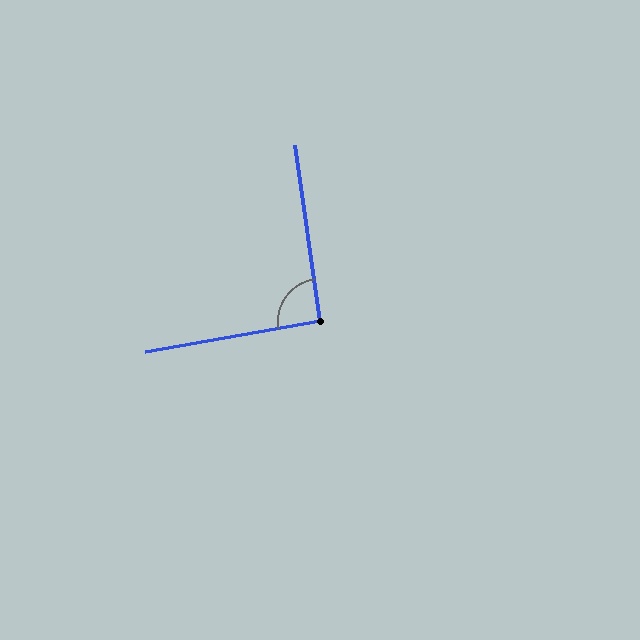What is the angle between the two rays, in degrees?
Approximately 92 degrees.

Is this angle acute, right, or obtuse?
It is approximately a right angle.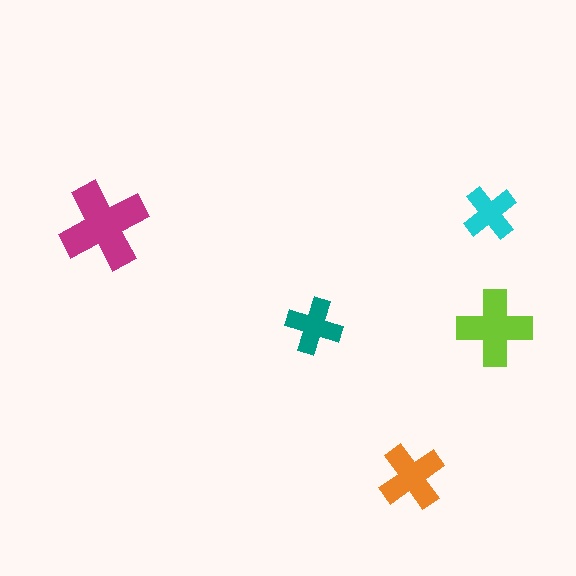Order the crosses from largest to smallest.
the magenta one, the lime one, the orange one, the teal one, the cyan one.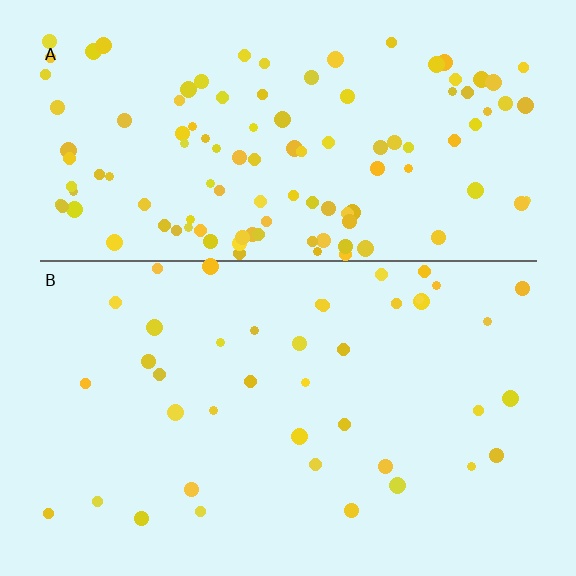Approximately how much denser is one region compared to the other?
Approximately 2.8× — region A over region B.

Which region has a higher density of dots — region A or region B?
A (the top).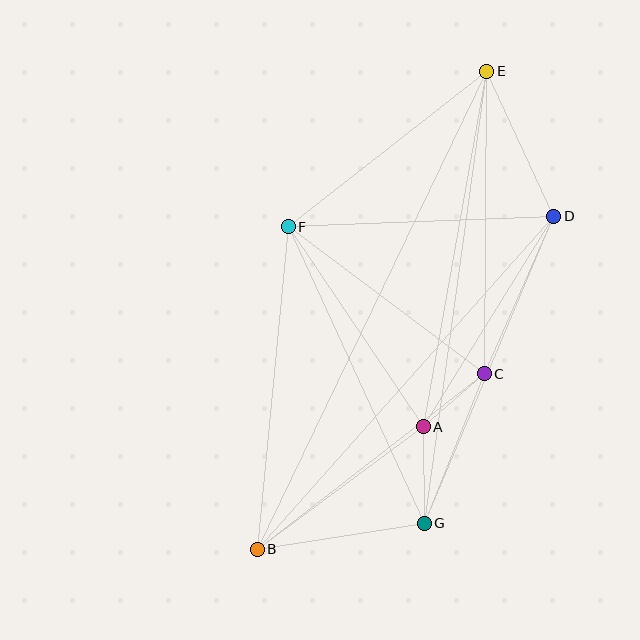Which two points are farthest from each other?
Points B and E are farthest from each other.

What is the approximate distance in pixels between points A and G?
The distance between A and G is approximately 96 pixels.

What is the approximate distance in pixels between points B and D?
The distance between B and D is approximately 446 pixels.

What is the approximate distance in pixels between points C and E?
The distance between C and E is approximately 303 pixels.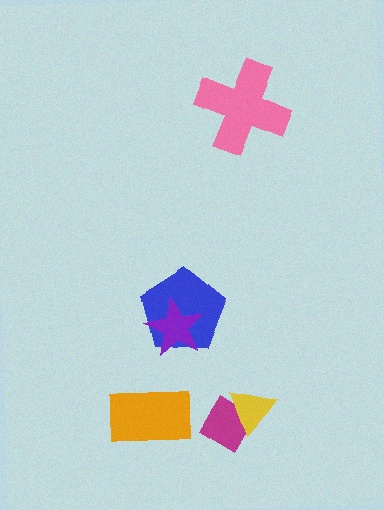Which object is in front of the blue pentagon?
The purple star is in front of the blue pentagon.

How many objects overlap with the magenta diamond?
1 object overlaps with the magenta diamond.